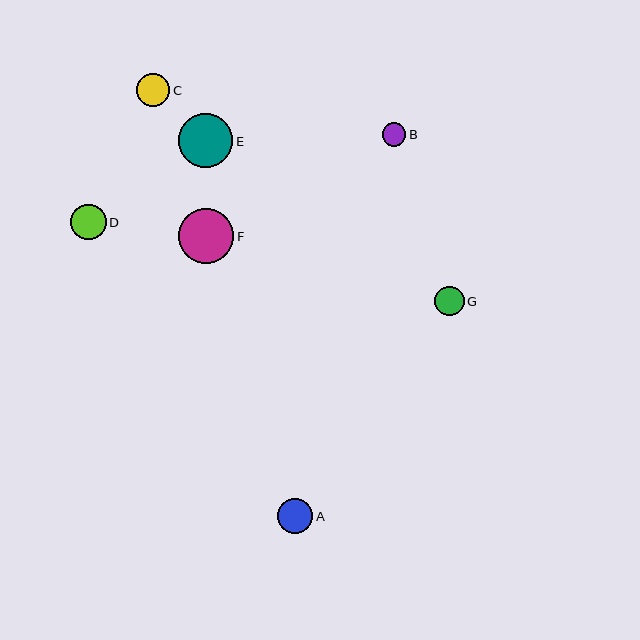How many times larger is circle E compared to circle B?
Circle E is approximately 2.3 times the size of circle B.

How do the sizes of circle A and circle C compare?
Circle A and circle C are approximately the same size.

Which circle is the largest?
Circle F is the largest with a size of approximately 55 pixels.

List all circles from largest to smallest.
From largest to smallest: F, E, A, D, C, G, B.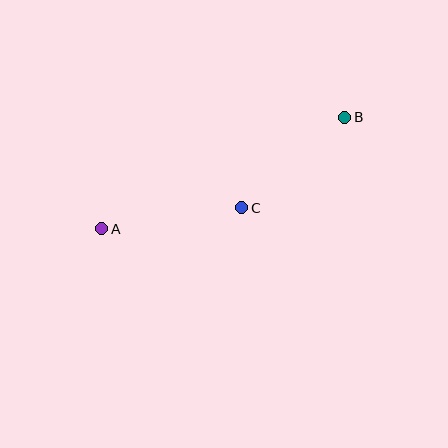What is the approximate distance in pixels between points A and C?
The distance between A and C is approximately 142 pixels.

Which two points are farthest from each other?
Points A and B are farthest from each other.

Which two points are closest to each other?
Points B and C are closest to each other.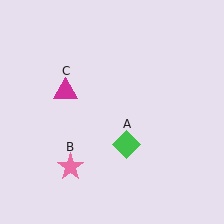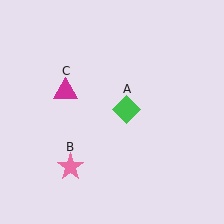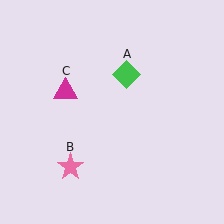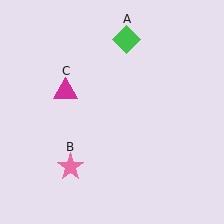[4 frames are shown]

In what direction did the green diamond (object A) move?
The green diamond (object A) moved up.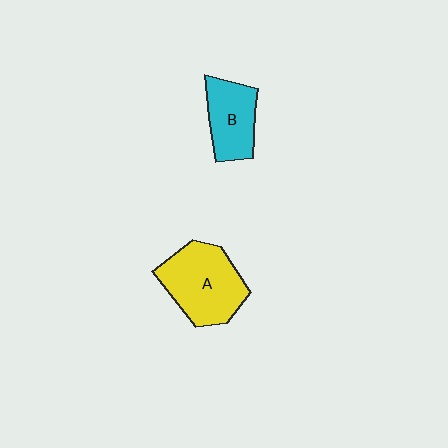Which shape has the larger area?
Shape A (yellow).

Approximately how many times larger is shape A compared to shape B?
Approximately 1.5 times.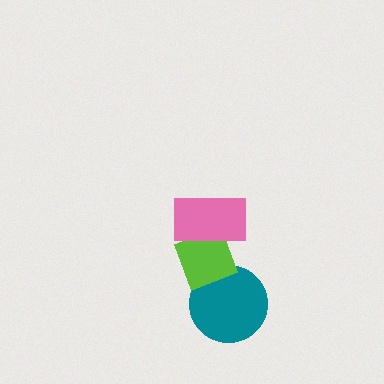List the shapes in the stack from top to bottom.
From top to bottom: the pink rectangle, the lime diamond, the teal circle.